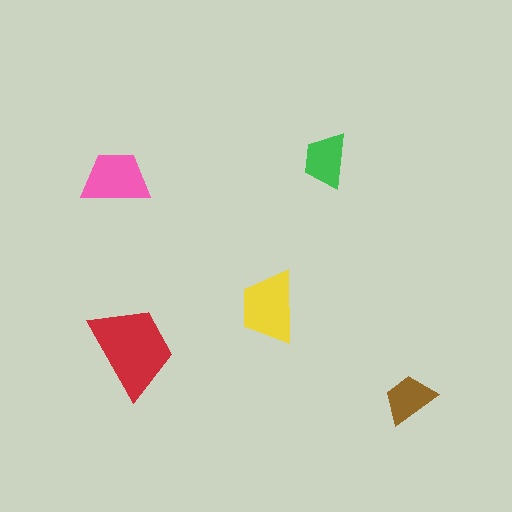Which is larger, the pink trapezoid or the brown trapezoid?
The pink one.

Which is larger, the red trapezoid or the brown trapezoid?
The red one.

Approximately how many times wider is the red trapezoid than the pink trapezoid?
About 1.5 times wider.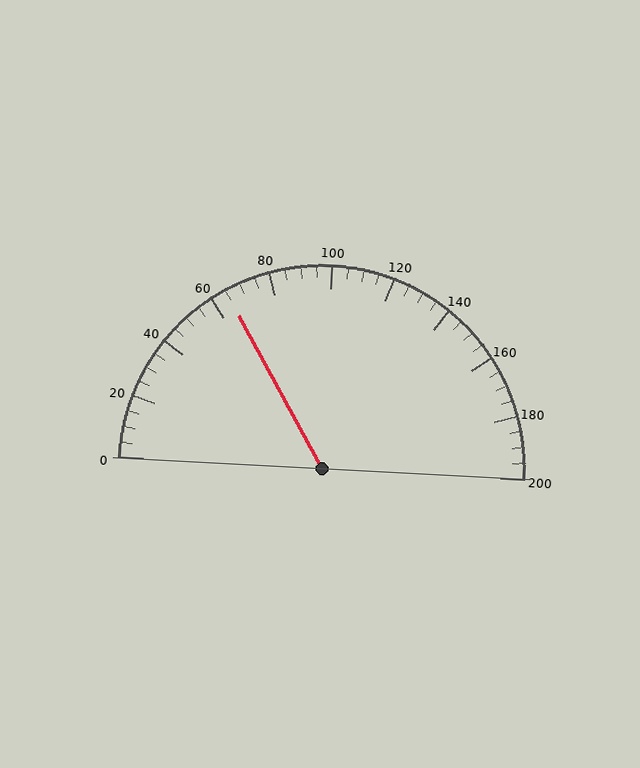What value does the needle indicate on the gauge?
The needle indicates approximately 65.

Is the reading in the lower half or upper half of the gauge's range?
The reading is in the lower half of the range (0 to 200).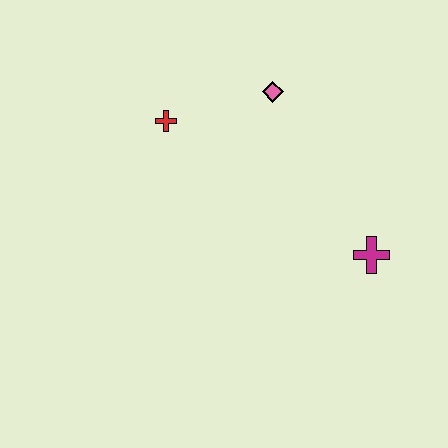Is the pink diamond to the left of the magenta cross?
Yes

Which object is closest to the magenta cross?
The pink diamond is closest to the magenta cross.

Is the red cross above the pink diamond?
No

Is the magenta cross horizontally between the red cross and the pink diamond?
No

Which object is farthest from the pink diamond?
The magenta cross is farthest from the pink diamond.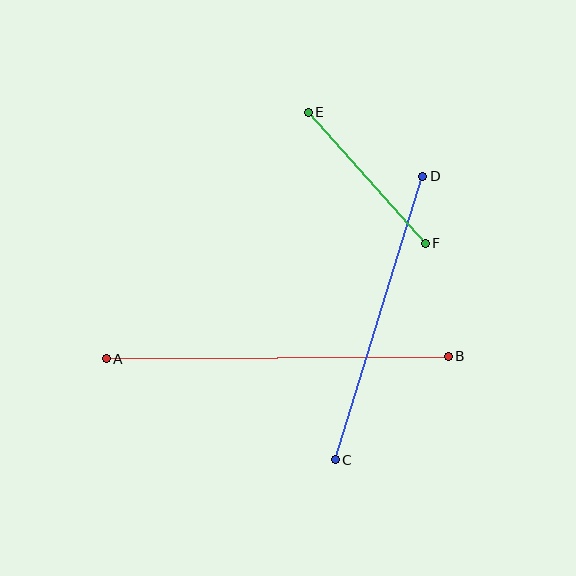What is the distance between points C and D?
The distance is approximately 297 pixels.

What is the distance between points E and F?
The distance is approximately 176 pixels.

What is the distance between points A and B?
The distance is approximately 342 pixels.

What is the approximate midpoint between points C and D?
The midpoint is at approximately (379, 318) pixels.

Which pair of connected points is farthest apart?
Points A and B are farthest apart.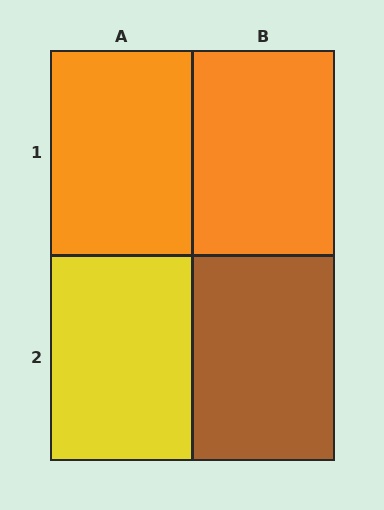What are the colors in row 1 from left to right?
Orange, orange.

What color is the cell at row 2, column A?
Yellow.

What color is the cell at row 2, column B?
Brown.